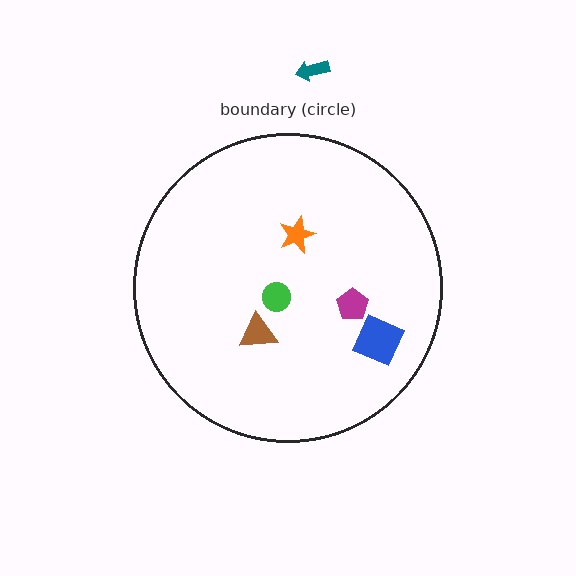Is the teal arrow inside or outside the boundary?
Outside.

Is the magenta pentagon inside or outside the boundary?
Inside.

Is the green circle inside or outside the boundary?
Inside.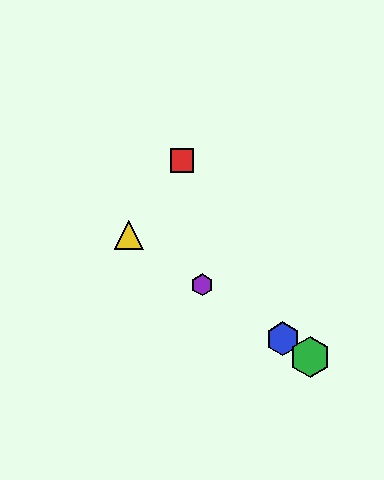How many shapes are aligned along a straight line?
4 shapes (the blue hexagon, the green hexagon, the yellow triangle, the purple hexagon) are aligned along a straight line.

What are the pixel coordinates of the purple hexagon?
The purple hexagon is at (202, 285).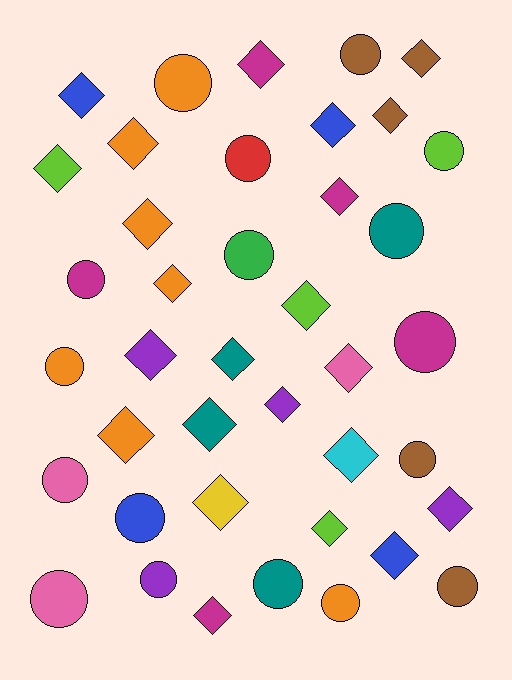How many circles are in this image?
There are 17 circles.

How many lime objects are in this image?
There are 4 lime objects.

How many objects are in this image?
There are 40 objects.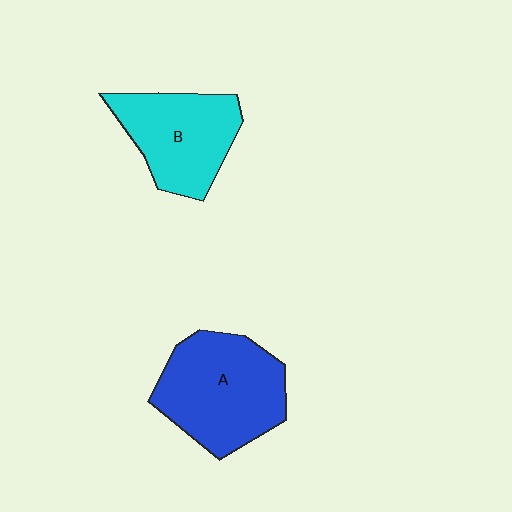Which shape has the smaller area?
Shape B (cyan).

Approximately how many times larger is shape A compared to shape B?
Approximately 1.2 times.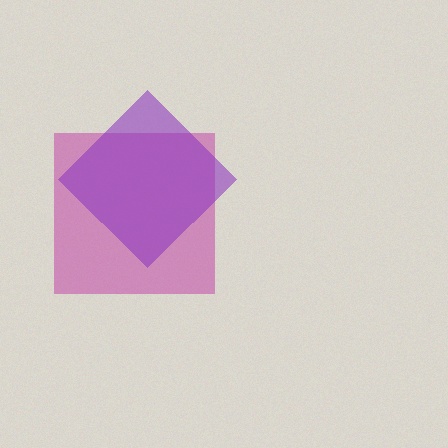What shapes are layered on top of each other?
The layered shapes are: a magenta square, a purple diamond.